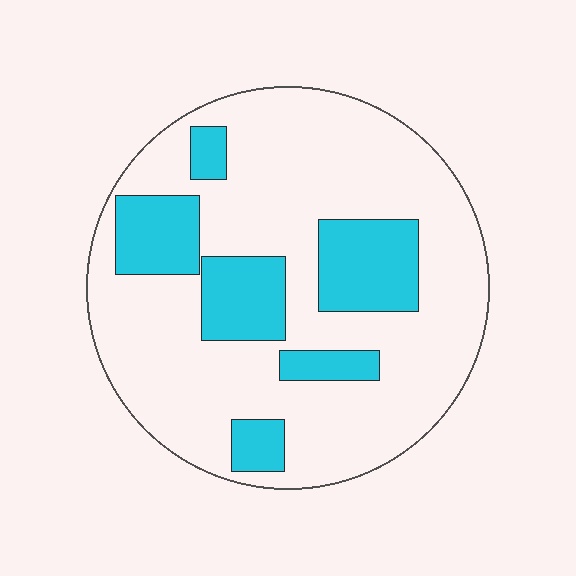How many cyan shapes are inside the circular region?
6.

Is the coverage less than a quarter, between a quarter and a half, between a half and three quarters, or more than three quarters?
Less than a quarter.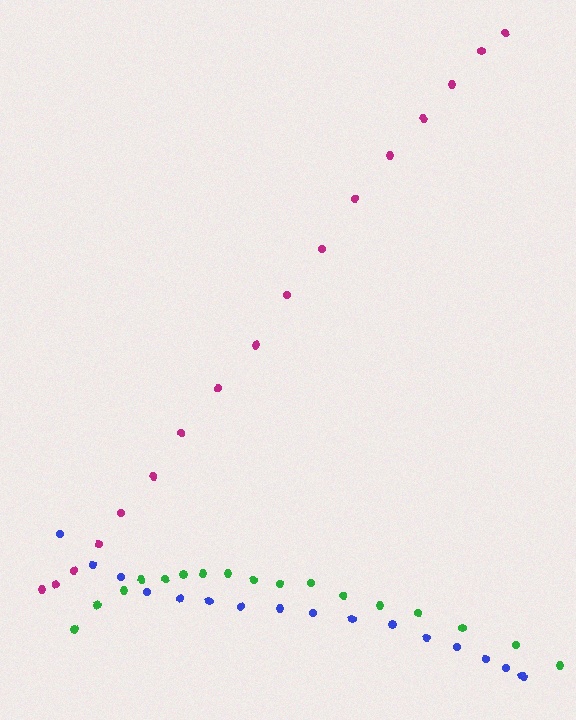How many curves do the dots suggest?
There are 3 distinct paths.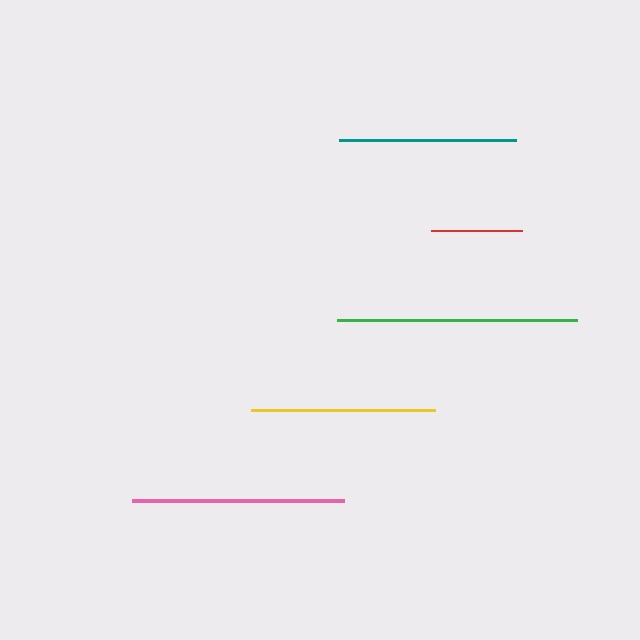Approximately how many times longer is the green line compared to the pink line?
The green line is approximately 1.1 times the length of the pink line.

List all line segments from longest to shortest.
From longest to shortest: green, pink, yellow, teal, red.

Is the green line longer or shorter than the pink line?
The green line is longer than the pink line.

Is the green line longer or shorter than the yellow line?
The green line is longer than the yellow line.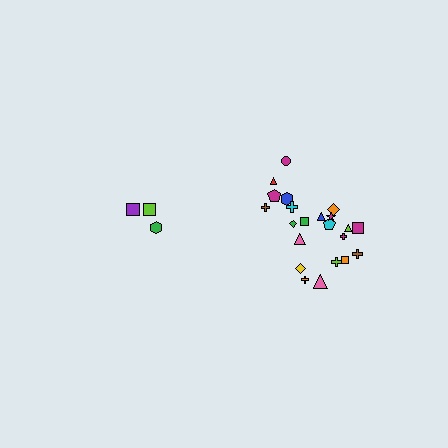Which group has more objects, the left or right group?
The right group.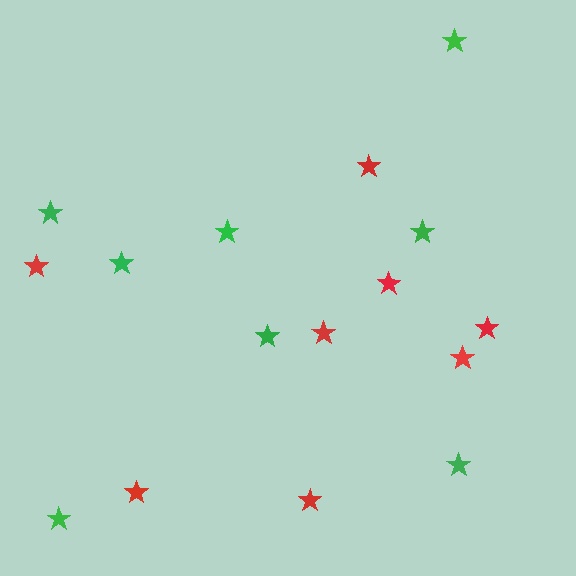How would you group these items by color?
There are 2 groups: one group of green stars (8) and one group of red stars (8).